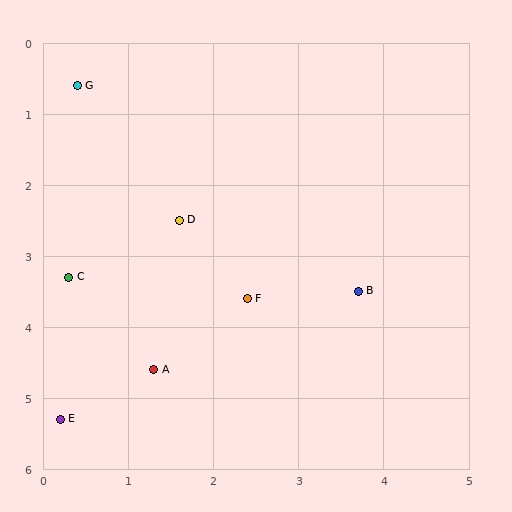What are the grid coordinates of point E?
Point E is at approximately (0.2, 5.3).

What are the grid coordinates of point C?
Point C is at approximately (0.3, 3.3).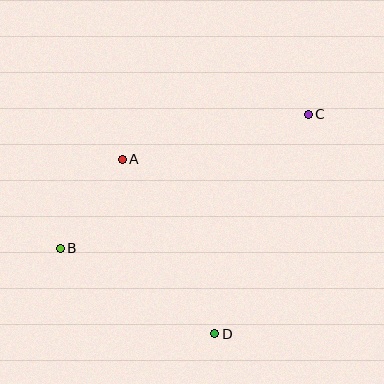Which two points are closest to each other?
Points A and B are closest to each other.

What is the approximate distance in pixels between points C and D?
The distance between C and D is approximately 239 pixels.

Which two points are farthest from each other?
Points B and C are farthest from each other.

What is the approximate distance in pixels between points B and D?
The distance between B and D is approximately 177 pixels.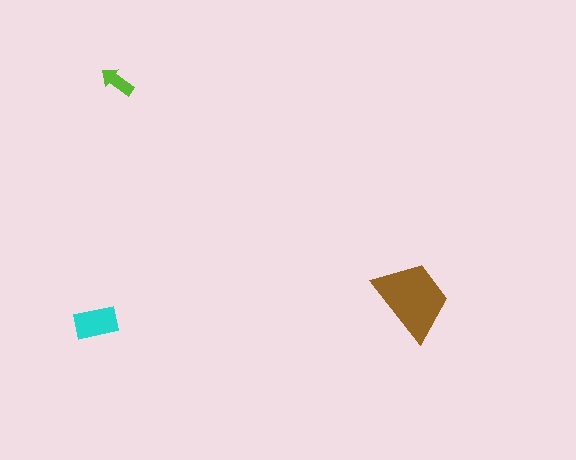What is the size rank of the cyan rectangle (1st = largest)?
2nd.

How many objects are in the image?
There are 3 objects in the image.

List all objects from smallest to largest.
The lime arrow, the cyan rectangle, the brown trapezoid.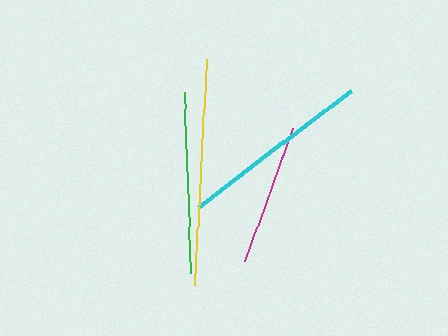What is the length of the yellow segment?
The yellow segment is approximately 227 pixels long.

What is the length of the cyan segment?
The cyan segment is approximately 192 pixels long.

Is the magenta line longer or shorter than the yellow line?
The yellow line is longer than the magenta line.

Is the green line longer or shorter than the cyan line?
The cyan line is longer than the green line.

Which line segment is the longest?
The yellow line is the longest at approximately 227 pixels.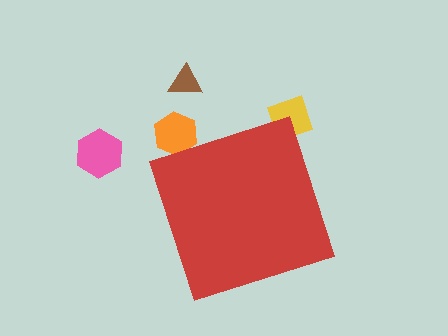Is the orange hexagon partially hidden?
Yes, the orange hexagon is partially hidden behind the red diamond.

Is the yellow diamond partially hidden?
Yes, the yellow diamond is partially hidden behind the red diamond.